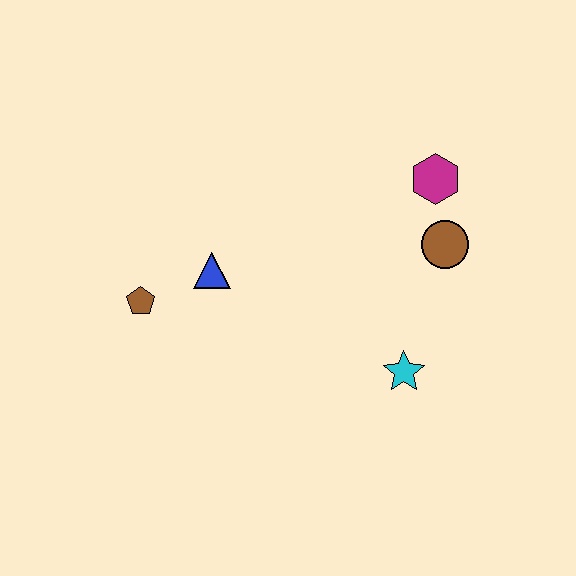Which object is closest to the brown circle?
The magenta hexagon is closest to the brown circle.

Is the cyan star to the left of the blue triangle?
No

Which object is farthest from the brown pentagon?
The magenta hexagon is farthest from the brown pentagon.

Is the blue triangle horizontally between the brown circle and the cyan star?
No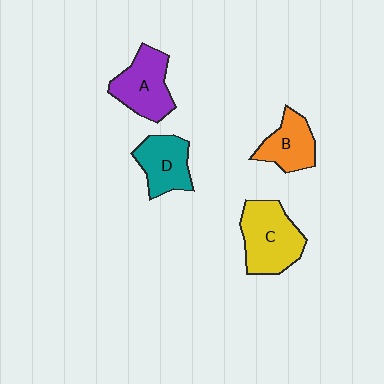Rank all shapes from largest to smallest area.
From largest to smallest: C (yellow), A (purple), D (teal), B (orange).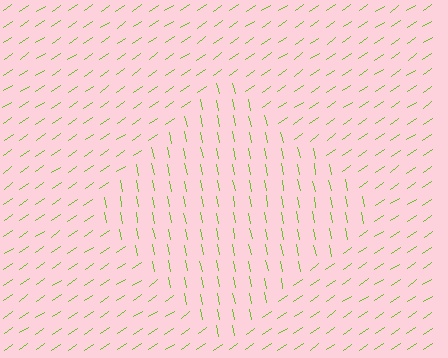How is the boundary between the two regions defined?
The boundary is defined purely by a change in line orientation (approximately 67 degrees difference). All lines are the same color and thickness.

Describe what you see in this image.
The image is filled with small lime line segments. A diamond region in the image has lines oriented differently from the surrounding lines, creating a visible texture boundary.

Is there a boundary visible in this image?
Yes, there is a texture boundary formed by a change in line orientation.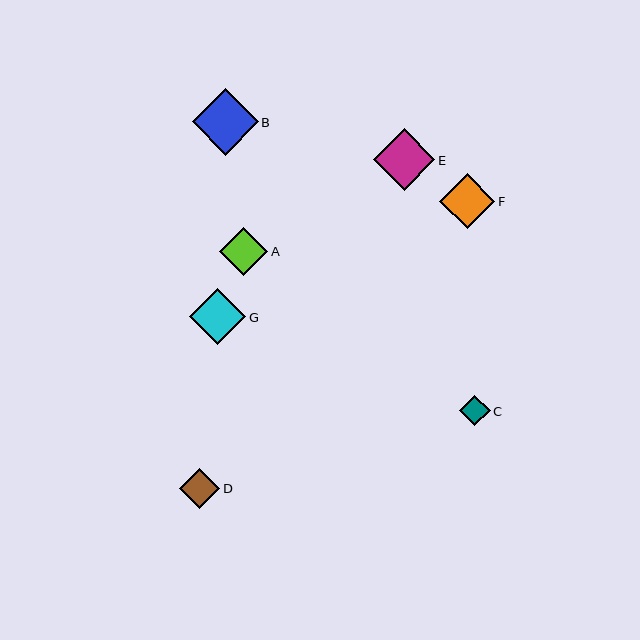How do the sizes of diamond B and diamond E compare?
Diamond B and diamond E are approximately the same size.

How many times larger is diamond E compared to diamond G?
Diamond E is approximately 1.1 times the size of diamond G.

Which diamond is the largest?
Diamond B is the largest with a size of approximately 66 pixels.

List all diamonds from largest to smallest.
From largest to smallest: B, E, G, F, A, D, C.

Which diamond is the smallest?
Diamond C is the smallest with a size of approximately 30 pixels.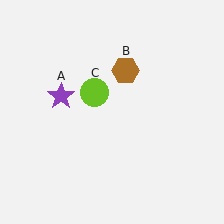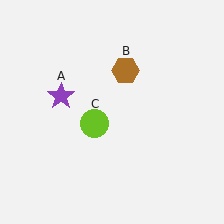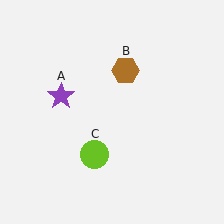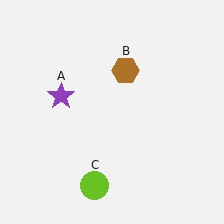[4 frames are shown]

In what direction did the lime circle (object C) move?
The lime circle (object C) moved down.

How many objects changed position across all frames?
1 object changed position: lime circle (object C).